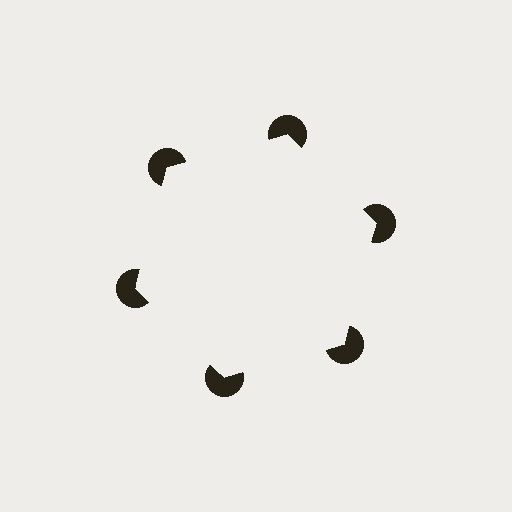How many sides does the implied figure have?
6 sides.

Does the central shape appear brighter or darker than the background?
It typically appears slightly brighter than the background, even though no actual brightness change is drawn.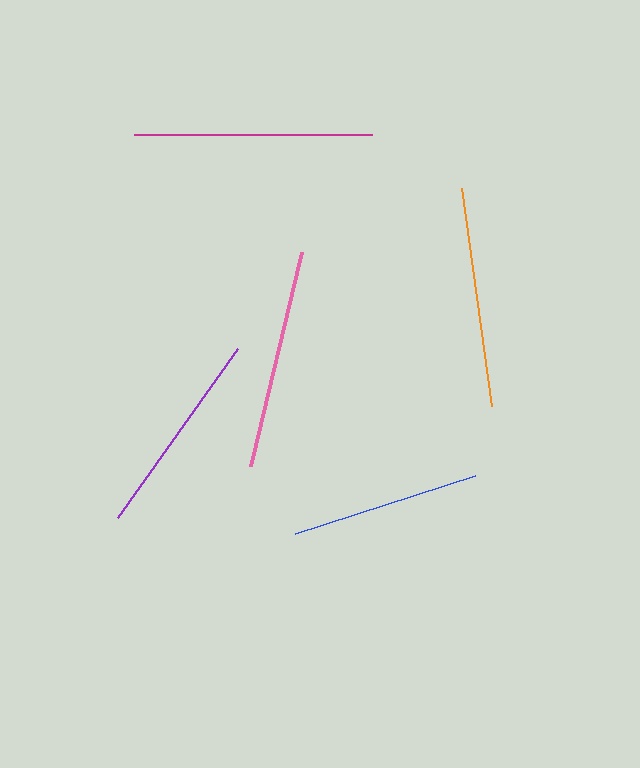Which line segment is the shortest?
The blue line is the shortest at approximately 190 pixels.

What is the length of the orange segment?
The orange segment is approximately 221 pixels long.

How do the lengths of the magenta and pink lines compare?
The magenta and pink lines are approximately the same length.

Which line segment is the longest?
The magenta line is the longest at approximately 238 pixels.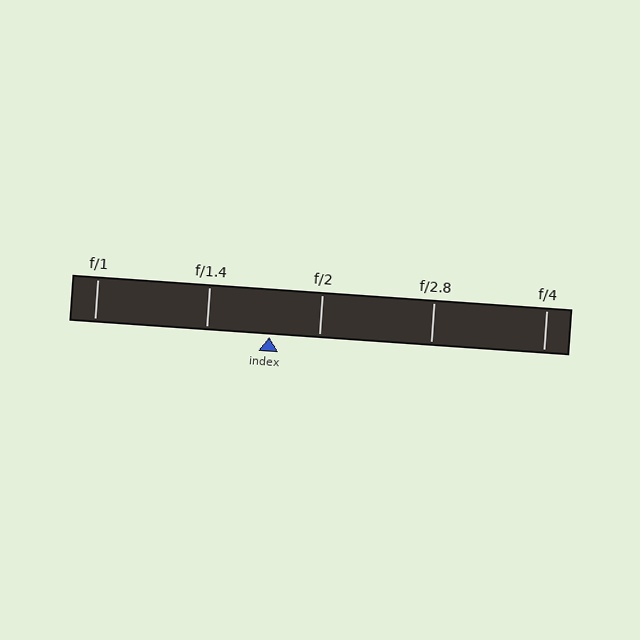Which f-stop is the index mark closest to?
The index mark is closest to f/2.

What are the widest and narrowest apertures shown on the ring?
The widest aperture shown is f/1 and the narrowest is f/4.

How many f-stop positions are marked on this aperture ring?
There are 5 f-stop positions marked.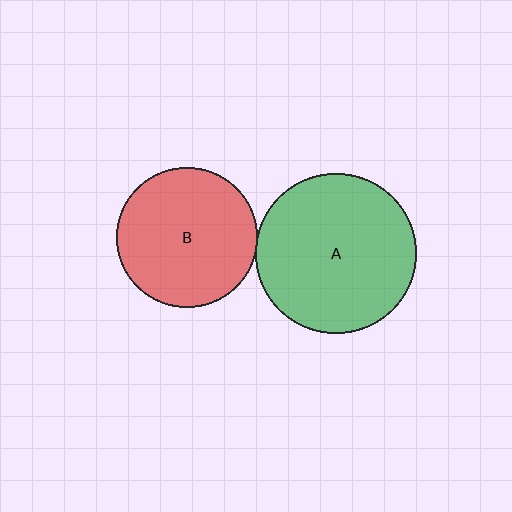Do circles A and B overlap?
Yes.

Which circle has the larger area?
Circle A (green).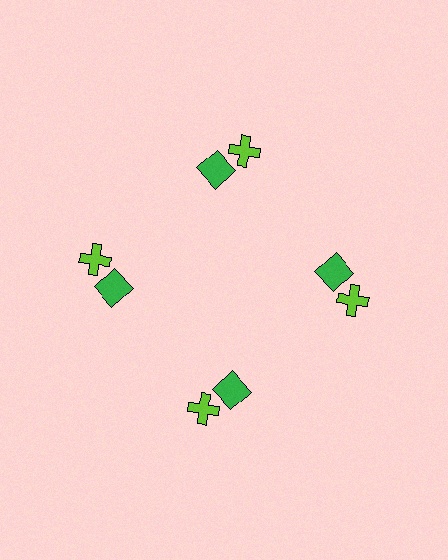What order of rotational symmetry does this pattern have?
This pattern has 4-fold rotational symmetry.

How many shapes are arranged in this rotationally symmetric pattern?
There are 8 shapes, arranged in 4 groups of 2.